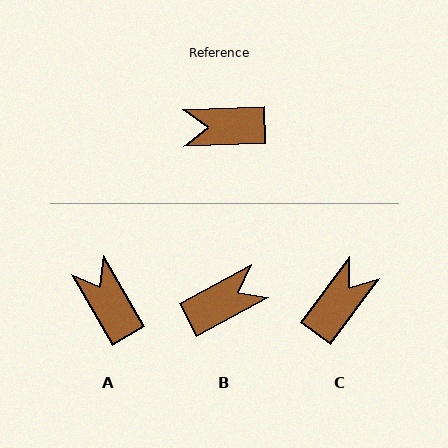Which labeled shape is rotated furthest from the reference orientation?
B, about 153 degrees away.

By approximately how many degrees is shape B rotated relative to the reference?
Approximately 153 degrees clockwise.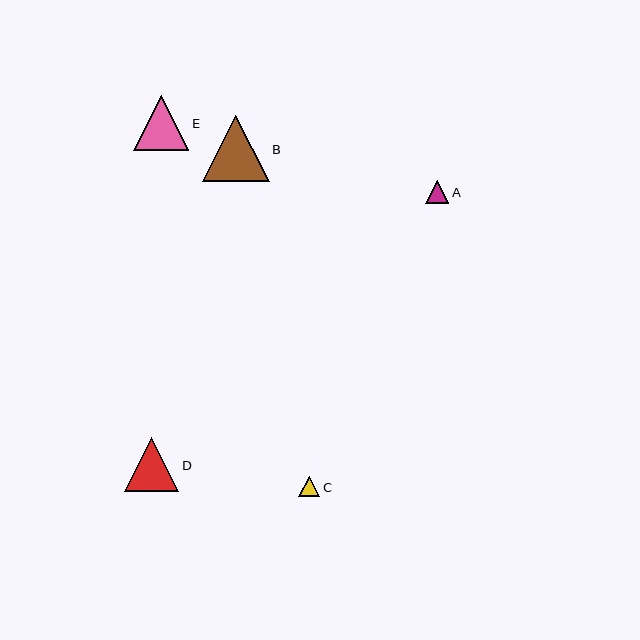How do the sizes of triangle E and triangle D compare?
Triangle E and triangle D are approximately the same size.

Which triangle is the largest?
Triangle B is the largest with a size of approximately 66 pixels.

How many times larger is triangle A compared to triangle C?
Triangle A is approximately 1.1 times the size of triangle C.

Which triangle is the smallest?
Triangle C is the smallest with a size of approximately 21 pixels.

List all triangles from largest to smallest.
From largest to smallest: B, E, D, A, C.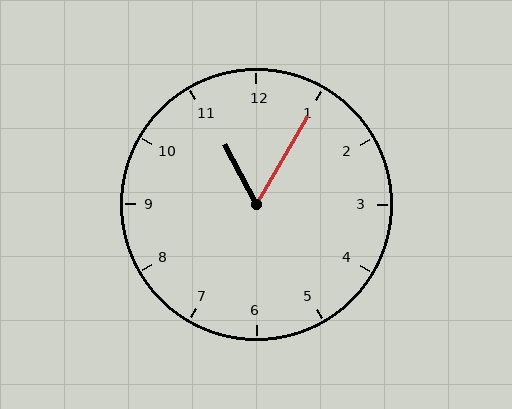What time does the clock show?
11:05.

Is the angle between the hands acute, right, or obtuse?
It is acute.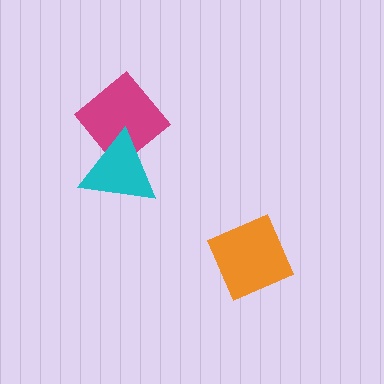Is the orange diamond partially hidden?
No, no other shape covers it.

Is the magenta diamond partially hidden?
Yes, it is partially covered by another shape.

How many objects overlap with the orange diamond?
0 objects overlap with the orange diamond.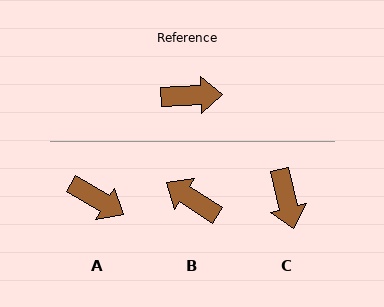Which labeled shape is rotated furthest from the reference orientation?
B, about 145 degrees away.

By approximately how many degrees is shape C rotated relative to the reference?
Approximately 79 degrees clockwise.